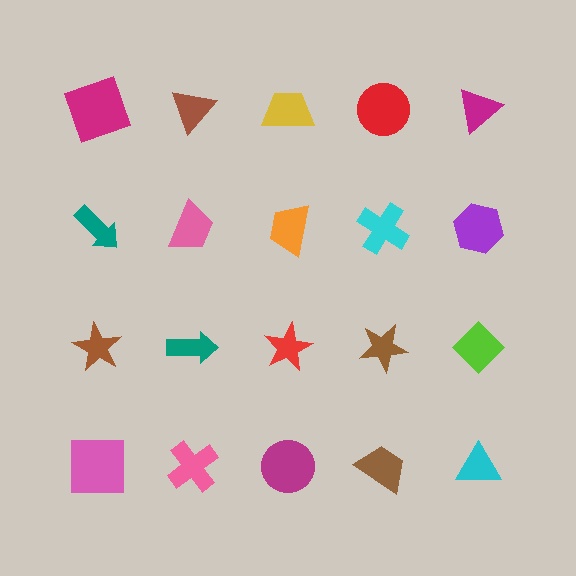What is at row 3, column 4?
A brown star.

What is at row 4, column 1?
A pink square.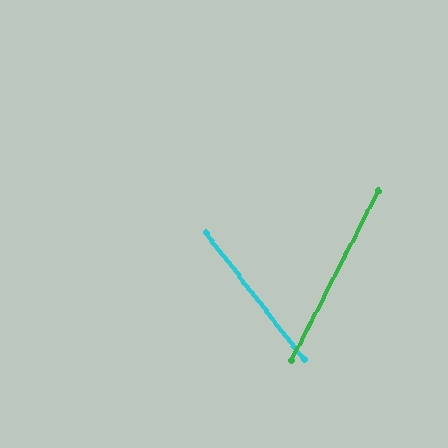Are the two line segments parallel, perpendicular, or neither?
Neither parallel nor perpendicular — they differ by about 65°.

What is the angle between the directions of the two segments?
Approximately 65 degrees.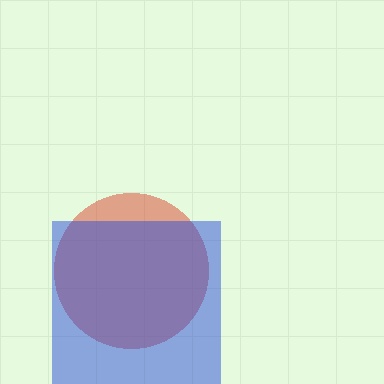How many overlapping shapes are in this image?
There are 2 overlapping shapes in the image.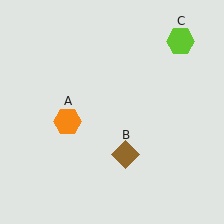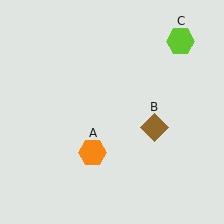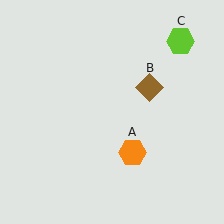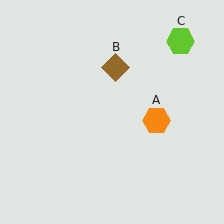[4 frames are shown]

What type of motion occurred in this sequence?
The orange hexagon (object A), brown diamond (object B) rotated counterclockwise around the center of the scene.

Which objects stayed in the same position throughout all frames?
Lime hexagon (object C) remained stationary.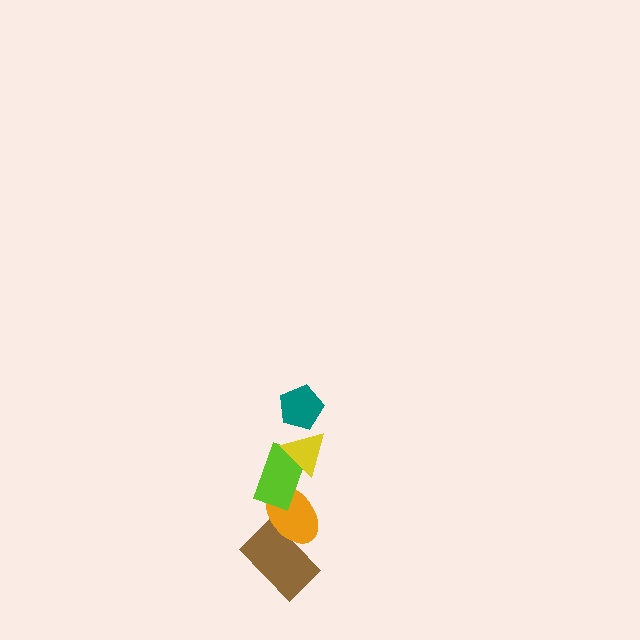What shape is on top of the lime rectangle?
The yellow triangle is on top of the lime rectangle.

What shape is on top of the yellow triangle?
The teal pentagon is on top of the yellow triangle.